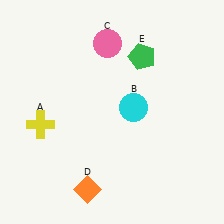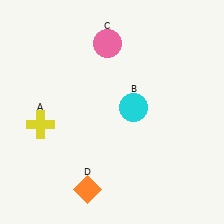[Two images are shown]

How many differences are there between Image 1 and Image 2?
There is 1 difference between the two images.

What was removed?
The green pentagon (E) was removed in Image 2.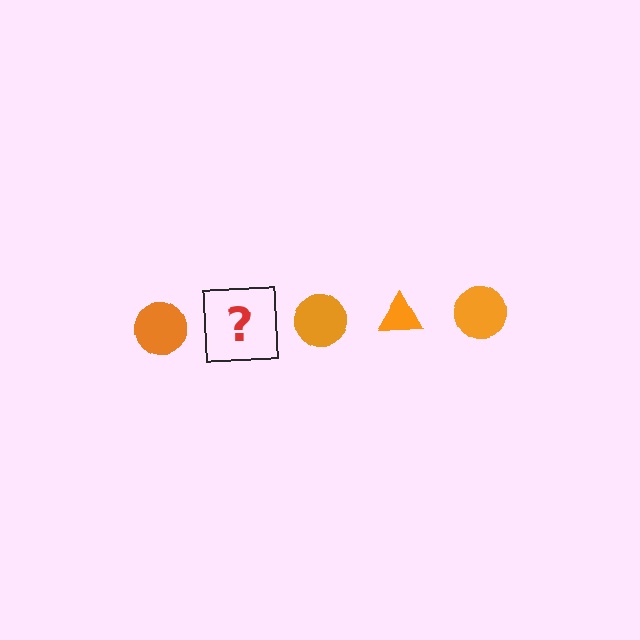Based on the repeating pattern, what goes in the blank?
The blank should be an orange triangle.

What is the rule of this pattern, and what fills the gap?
The rule is that the pattern cycles through circle, triangle shapes in orange. The gap should be filled with an orange triangle.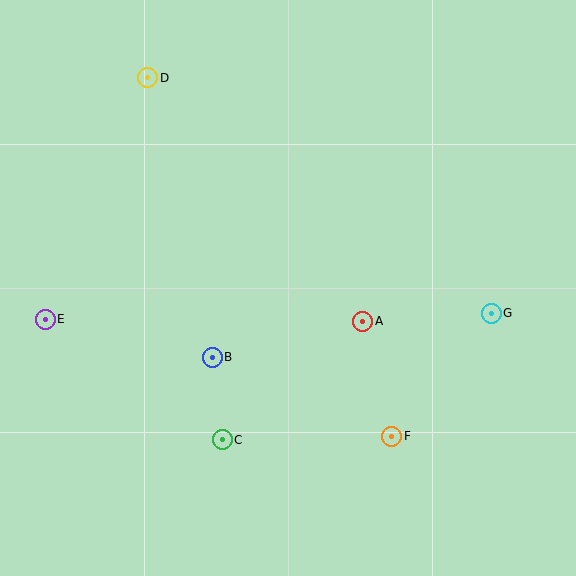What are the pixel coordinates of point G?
Point G is at (491, 313).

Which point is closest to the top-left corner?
Point D is closest to the top-left corner.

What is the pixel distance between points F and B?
The distance between F and B is 196 pixels.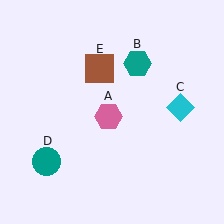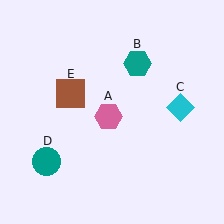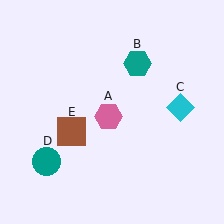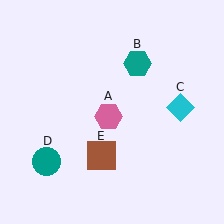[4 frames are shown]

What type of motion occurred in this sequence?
The brown square (object E) rotated counterclockwise around the center of the scene.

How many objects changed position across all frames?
1 object changed position: brown square (object E).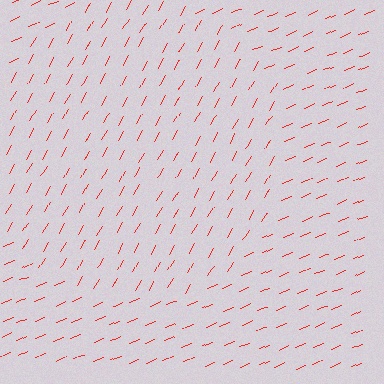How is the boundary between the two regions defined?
The boundary is defined purely by a change in line orientation (approximately 37 degrees difference). All lines are the same color and thickness.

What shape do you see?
I see a circle.